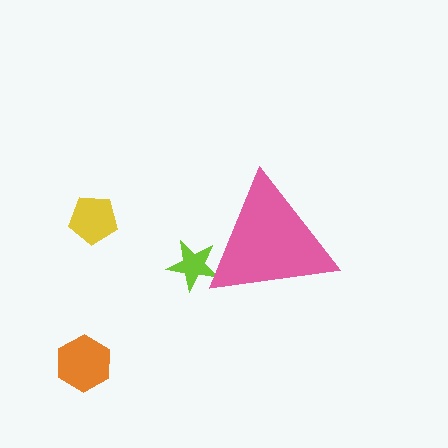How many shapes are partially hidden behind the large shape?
1 shape is partially hidden.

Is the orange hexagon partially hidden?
No, the orange hexagon is fully visible.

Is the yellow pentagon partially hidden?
No, the yellow pentagon is fully visible.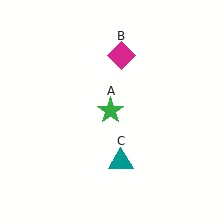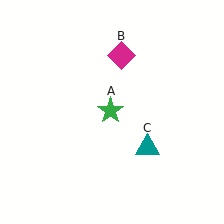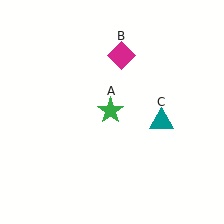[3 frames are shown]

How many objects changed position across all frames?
1 object changed position: teal triangle (object C).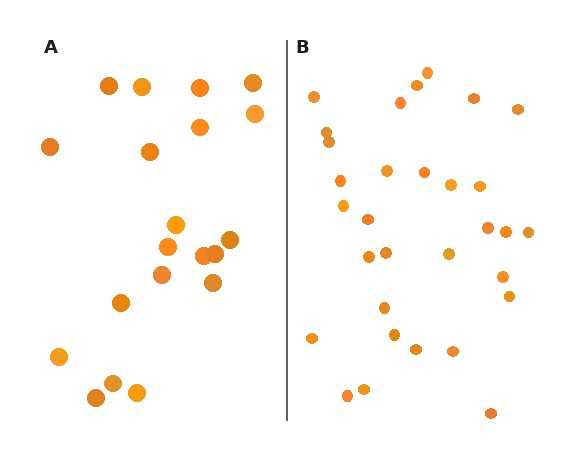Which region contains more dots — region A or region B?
Region B (the right region) has more dots.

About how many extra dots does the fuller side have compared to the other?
Region B has roughly 12 or so more dots than region A.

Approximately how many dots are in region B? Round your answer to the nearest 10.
About 30 dots. (The exact count is 31, which rounds to 30.)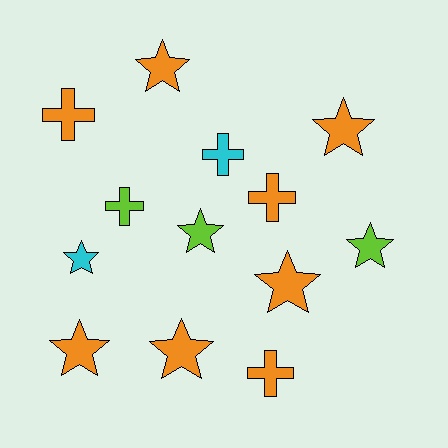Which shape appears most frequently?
Star, with 8 objects.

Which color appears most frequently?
Orange, with 8 objects.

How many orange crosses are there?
There are 3 orange crosses.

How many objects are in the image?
There are 13 objects.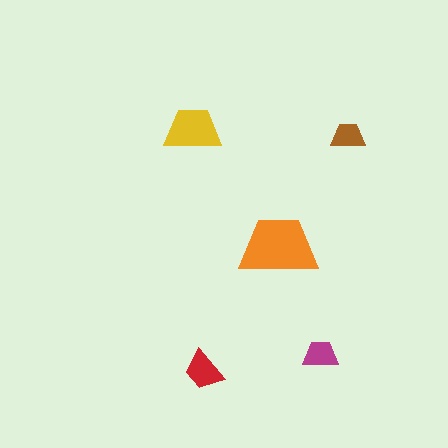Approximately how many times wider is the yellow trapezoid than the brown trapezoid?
About 1.5 times wider.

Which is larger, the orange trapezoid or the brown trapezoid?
The orange one.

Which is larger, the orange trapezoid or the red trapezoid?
The orange one.